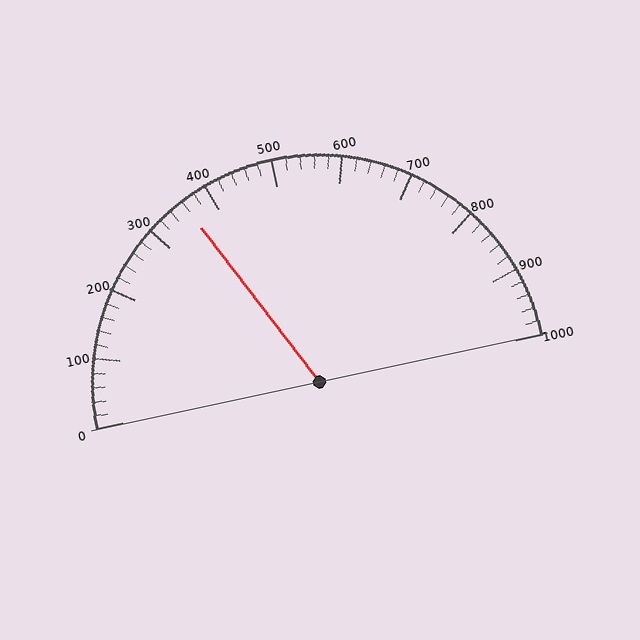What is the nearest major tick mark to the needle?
The nearest major tick mark is 400.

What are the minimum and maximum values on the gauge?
The gauge ranges from 0 to 1000.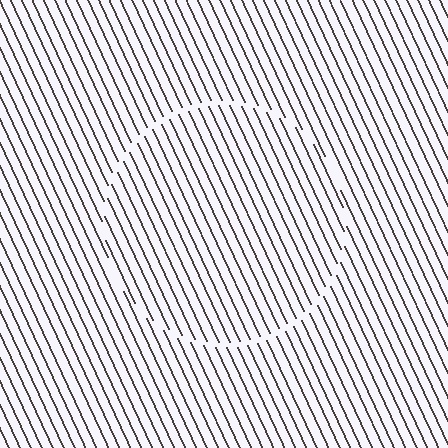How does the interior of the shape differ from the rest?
The interior of the shape contains the same grating, shifted by half a period — the contour is defined by the phase discontinuity where line-ends from the inner and outer gratings abut.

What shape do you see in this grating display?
An illusory circle. The interior of the shape contains the same grating, shifted by half a period — the contour is defined by the phase discontinuity where line-ends from the inner and outer gratings abut.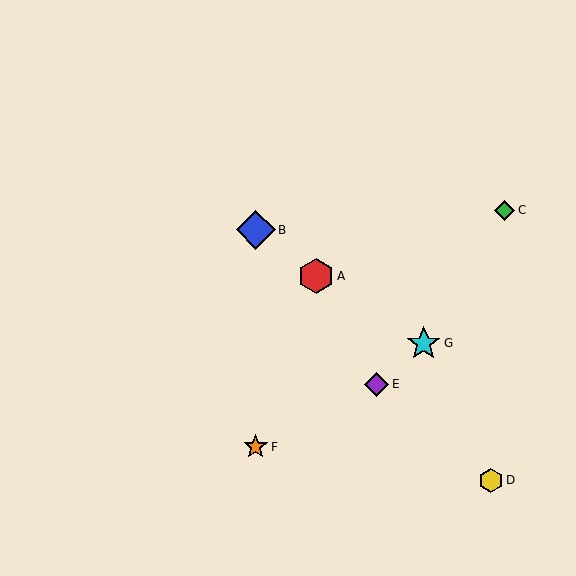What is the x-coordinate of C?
Object C is at x≈504.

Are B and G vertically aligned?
No, B is at x≈256 and G is at x≈424.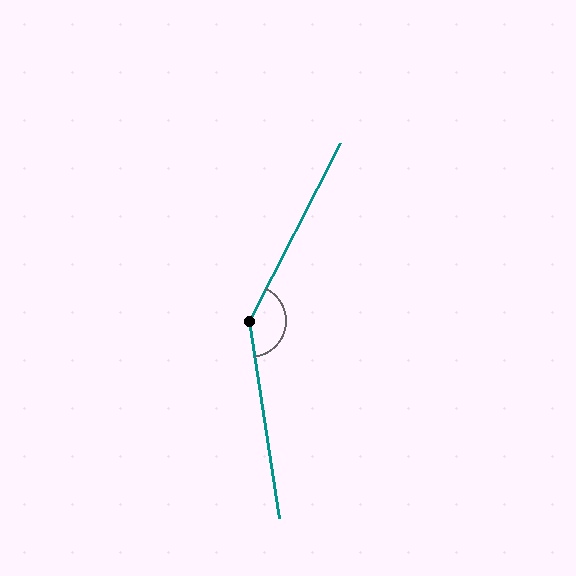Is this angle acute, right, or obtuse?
It is obtuse.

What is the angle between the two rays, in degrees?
Approximately 144 degrees.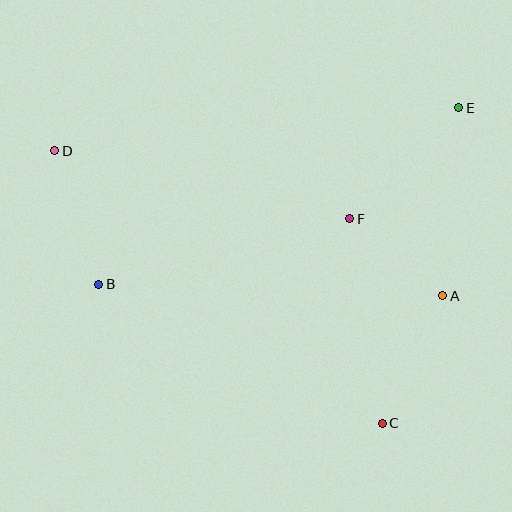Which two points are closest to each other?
Points A and F are closest to each other.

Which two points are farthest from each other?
Points C and D are farthest from each other.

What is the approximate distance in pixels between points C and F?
The distance between C and F is approximately 207 pixels.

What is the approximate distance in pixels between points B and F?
The distance between B and F is approximately 259 pixels.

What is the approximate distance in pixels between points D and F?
The distance between D and F is approximately 303 pixels.